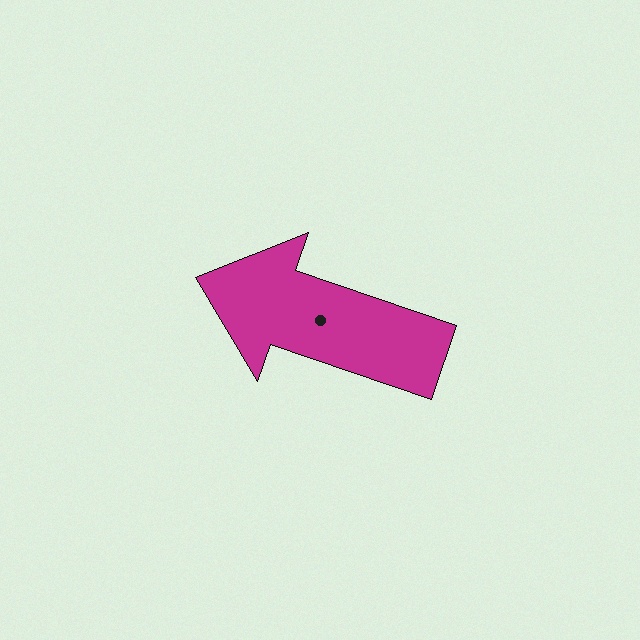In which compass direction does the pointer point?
West.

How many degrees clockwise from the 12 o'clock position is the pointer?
Approximately 289 degrees.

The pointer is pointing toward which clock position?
Roughly 10 o'clock.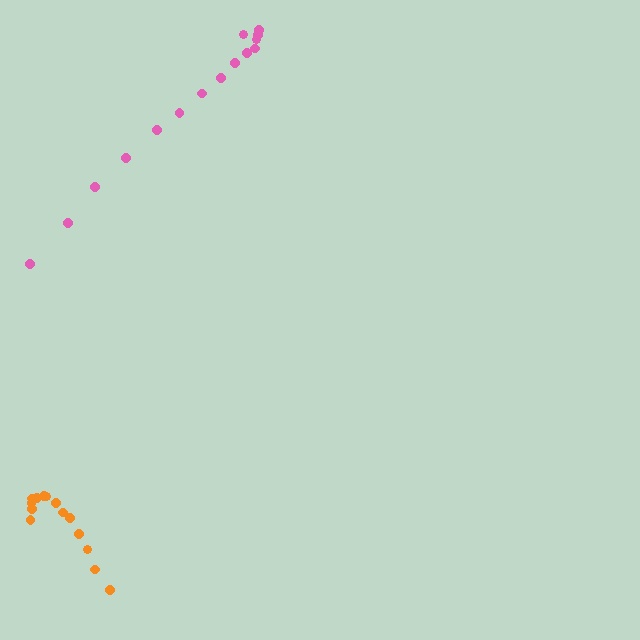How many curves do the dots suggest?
There are 2 distinct paths.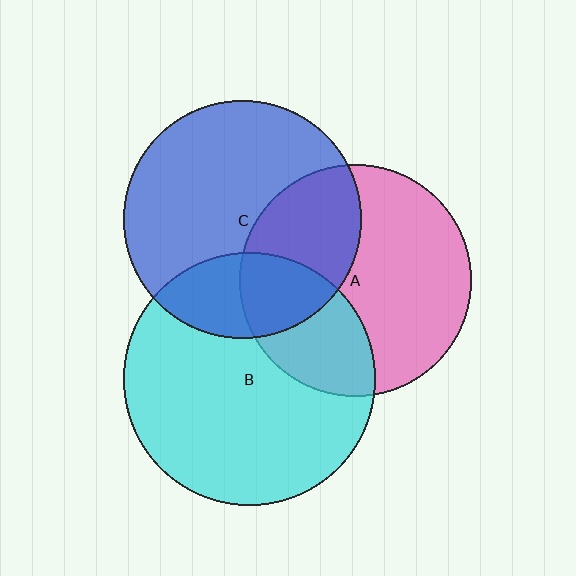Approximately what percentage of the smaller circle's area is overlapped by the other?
Approximately 35%.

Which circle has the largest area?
Circle B (cyan).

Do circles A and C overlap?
Yes.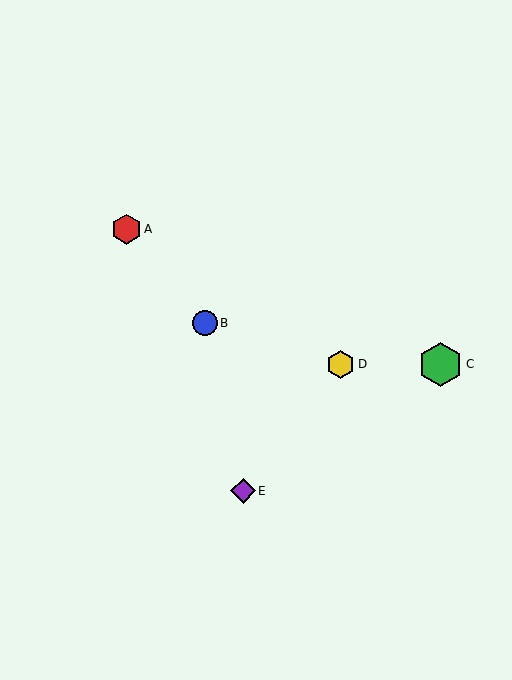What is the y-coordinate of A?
Object A is at y≈229.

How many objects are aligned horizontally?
2 objects (C, D) are aligned horizontally.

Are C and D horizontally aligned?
Yes, both are at y≈364.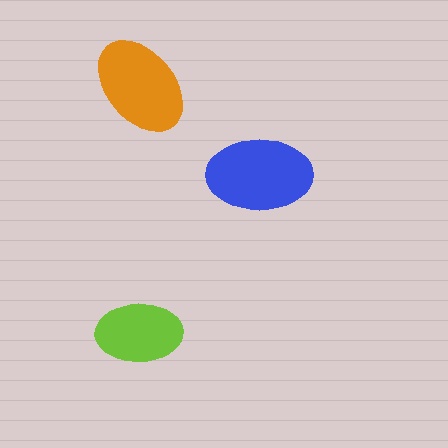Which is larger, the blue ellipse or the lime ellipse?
The blue one.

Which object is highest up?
The orange ellipse is topmost.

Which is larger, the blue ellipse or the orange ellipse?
The blue one.